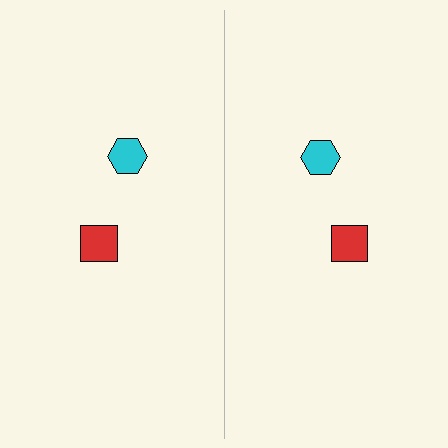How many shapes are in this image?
There are 4 shapes in this image.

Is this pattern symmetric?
Yes, this pattern has bilateral (reflection) symmetry.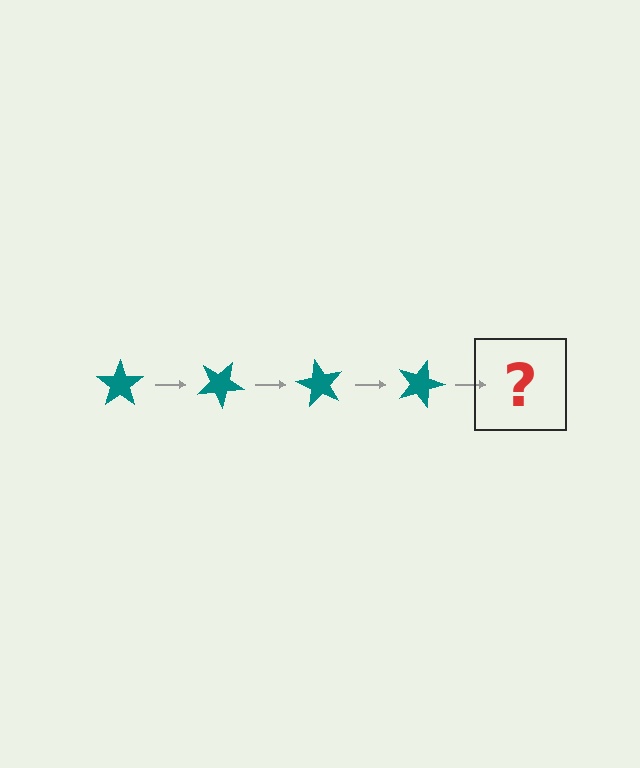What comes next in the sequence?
The next element should be a teal star rotated 120 degrees.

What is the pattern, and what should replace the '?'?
The pattern is that the star rotates 30 degrees each step. The '?' should be a teal star rotated 120 degrees.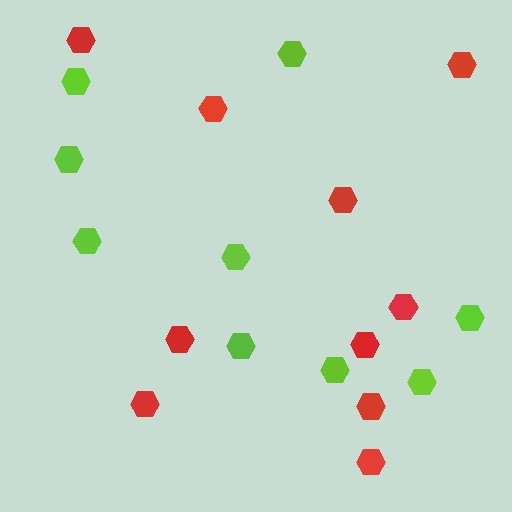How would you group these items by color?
There are 2 groups: one group of lime hexagons (9) and one group of red hexagons (10).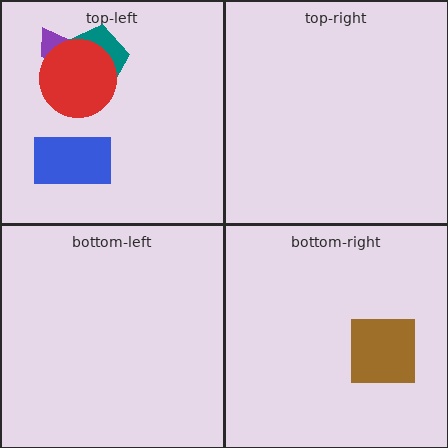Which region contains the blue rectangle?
The top-left region.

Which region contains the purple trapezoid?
The top-left region.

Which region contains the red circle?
The top-left region.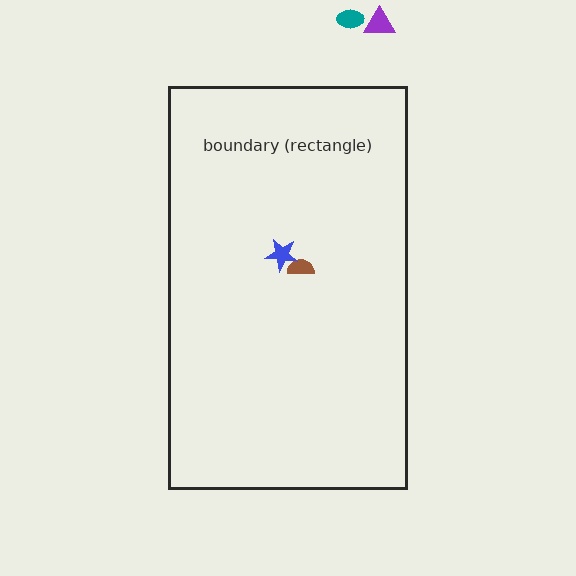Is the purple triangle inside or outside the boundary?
Outside.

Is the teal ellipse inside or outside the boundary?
Outside.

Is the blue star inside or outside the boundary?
Inside.